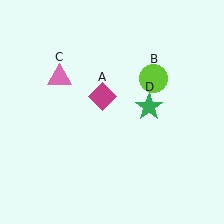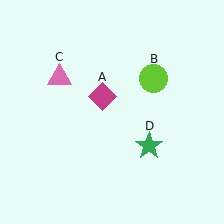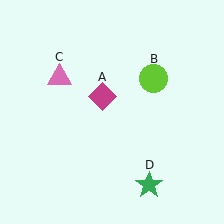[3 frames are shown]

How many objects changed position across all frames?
1 object changed position: green star (object D).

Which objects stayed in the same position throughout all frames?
Magenta diamond (object A) and lime circle (object B) and pink triangle (object C) remained stationary.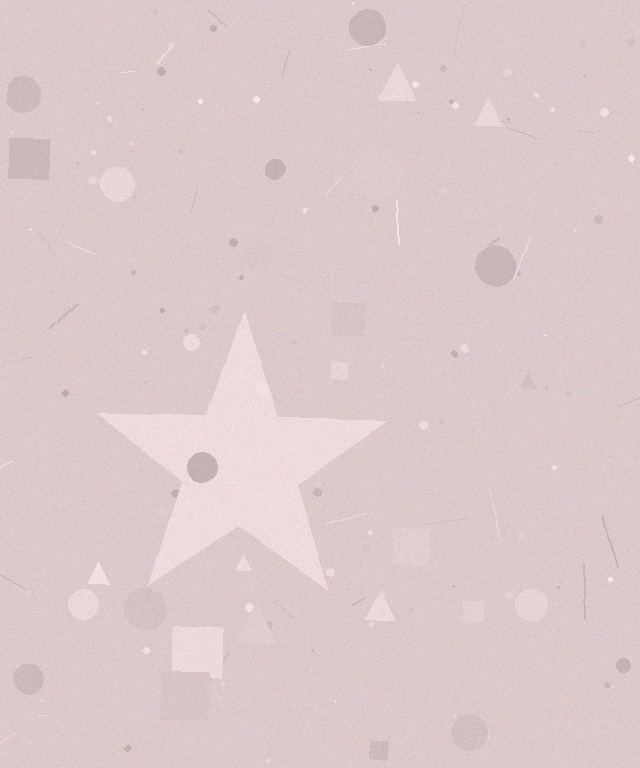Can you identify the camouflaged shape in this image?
The camouflaged shape is a star.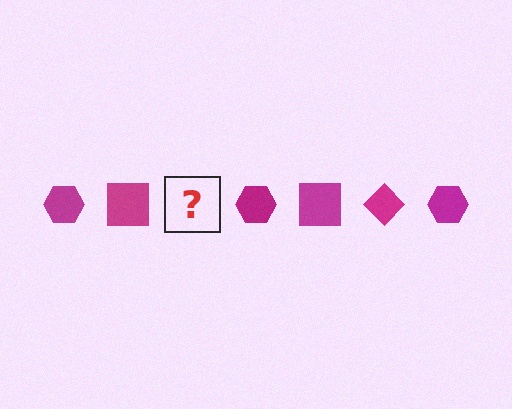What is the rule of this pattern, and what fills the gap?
The rule is that the pattern cycles through hexagon, square, diamond shapes in magenta. The gap should be filled with a magenta diamond.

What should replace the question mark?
The question mark should be replaced with a magenta diamond.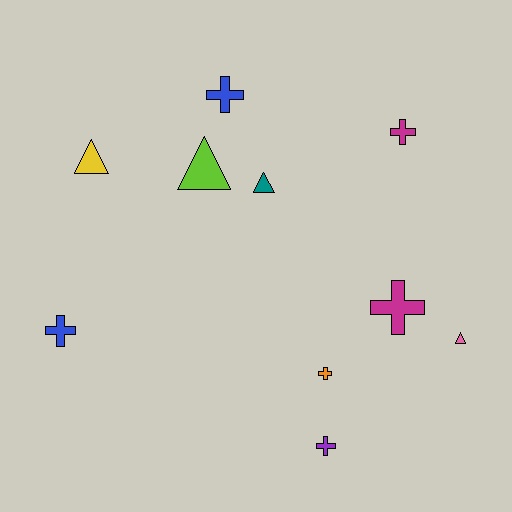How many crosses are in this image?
There are 6 crosses.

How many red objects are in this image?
There are no red objects.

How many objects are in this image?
There are 10 objects.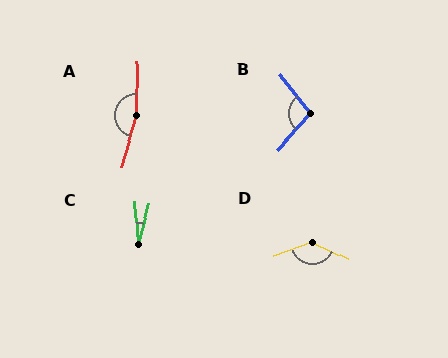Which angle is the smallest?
C, at approximately 19 degrees.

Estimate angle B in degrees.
Approximately 100 degrees.